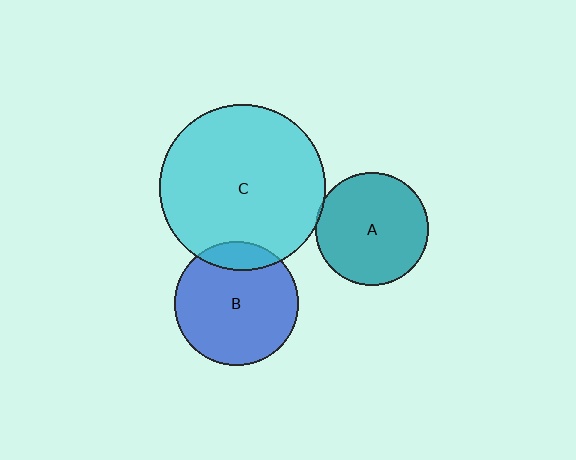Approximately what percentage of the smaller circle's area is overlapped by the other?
Approximately 5%.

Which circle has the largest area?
Circle C (cyan).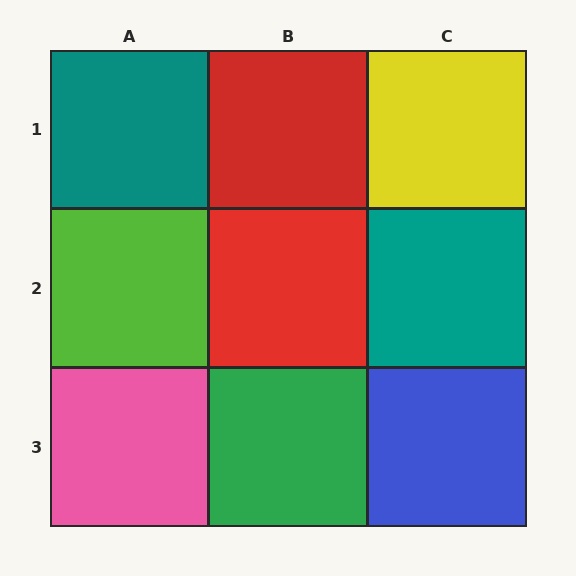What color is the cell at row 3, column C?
Blue.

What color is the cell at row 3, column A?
Pink.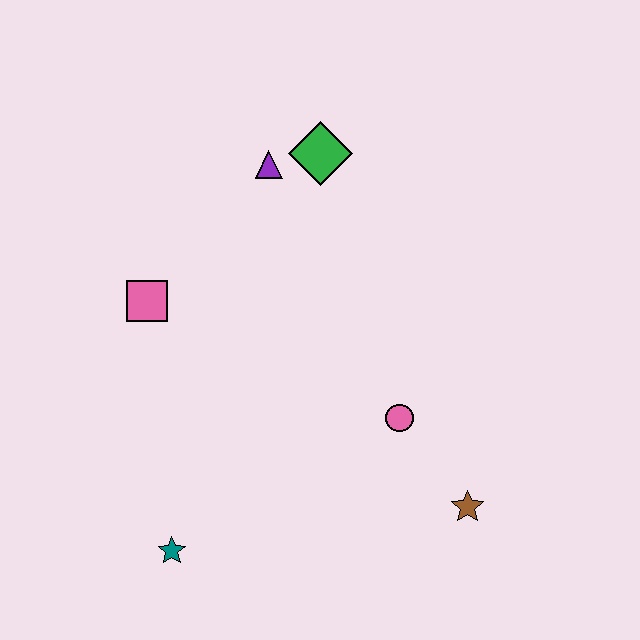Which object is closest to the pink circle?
The brown star is closest to the pink circle.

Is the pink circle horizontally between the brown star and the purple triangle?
Yes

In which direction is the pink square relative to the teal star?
The pink square is above the teal star.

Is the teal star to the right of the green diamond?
No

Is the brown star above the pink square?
No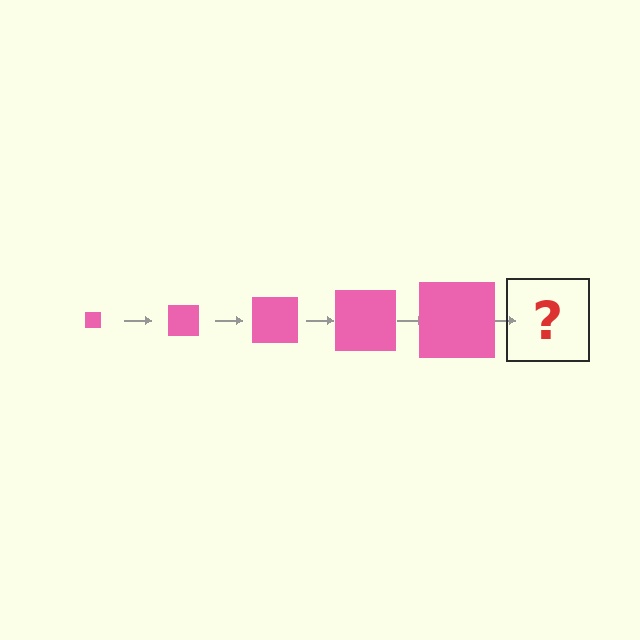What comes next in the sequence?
The next element should be a pink square, larger than the previous one.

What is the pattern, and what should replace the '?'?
The pattern is that the square gets progressively larger each step. The '?' should be a pink square, larger than the previous one.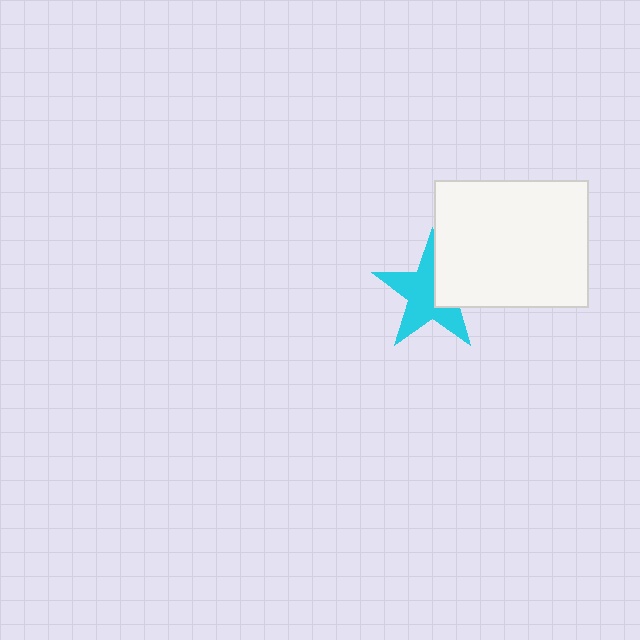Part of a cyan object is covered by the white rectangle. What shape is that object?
It is a star.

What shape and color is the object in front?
The object in front is a white rectangle.